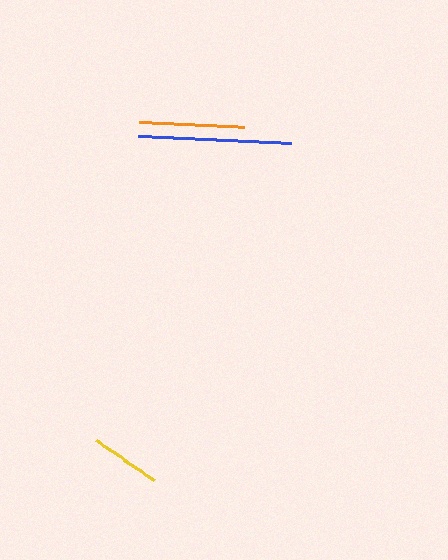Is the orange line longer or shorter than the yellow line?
The orange line is longer than the yellow line.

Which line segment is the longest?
The blue line is the longest at approximately 154 pixels.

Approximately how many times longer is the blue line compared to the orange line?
The blue line is approximately 1.5 times the length of the orange line.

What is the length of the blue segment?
The blue segment is approximately 154 pixels long.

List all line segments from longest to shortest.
From longest to shortest: blue, orange, yellow.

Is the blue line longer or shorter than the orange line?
The blue line is longer than the orange line.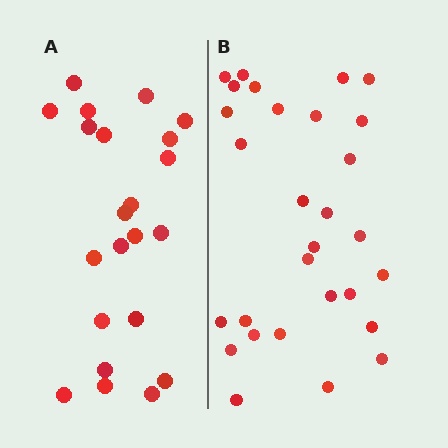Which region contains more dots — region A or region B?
Region B (the right region) has more dots.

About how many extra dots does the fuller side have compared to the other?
Region B has roughly 8 or so more dots than region A.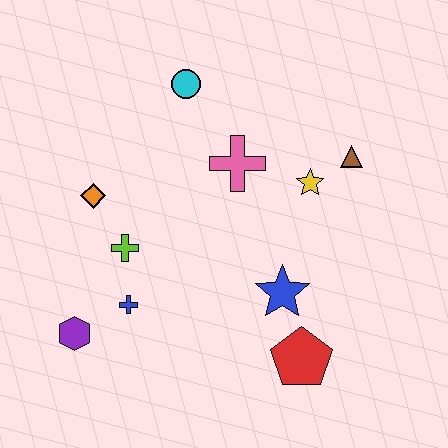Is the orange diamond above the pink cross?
No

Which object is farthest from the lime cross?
The brown triangle is farthest from the lime cross.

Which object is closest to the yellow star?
The brown triangle is closest to the yellow star.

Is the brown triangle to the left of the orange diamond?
No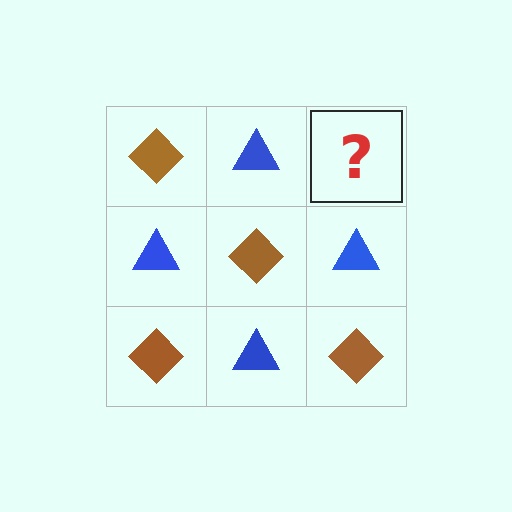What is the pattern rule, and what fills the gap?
The rule is that it alternates brown diamond and blue triangle in a checkerboard pattern. The gap should be filled with a brown diamond.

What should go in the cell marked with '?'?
The missing cell should contain a brown diamond.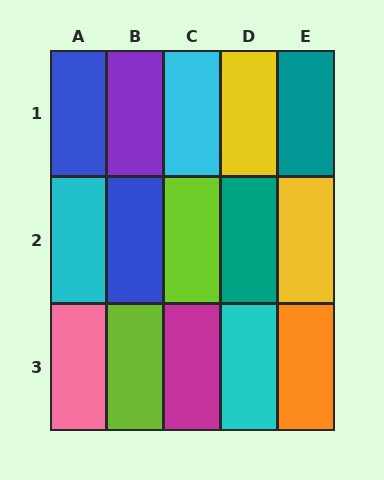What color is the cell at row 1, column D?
Yellow.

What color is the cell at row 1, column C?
Cyan.